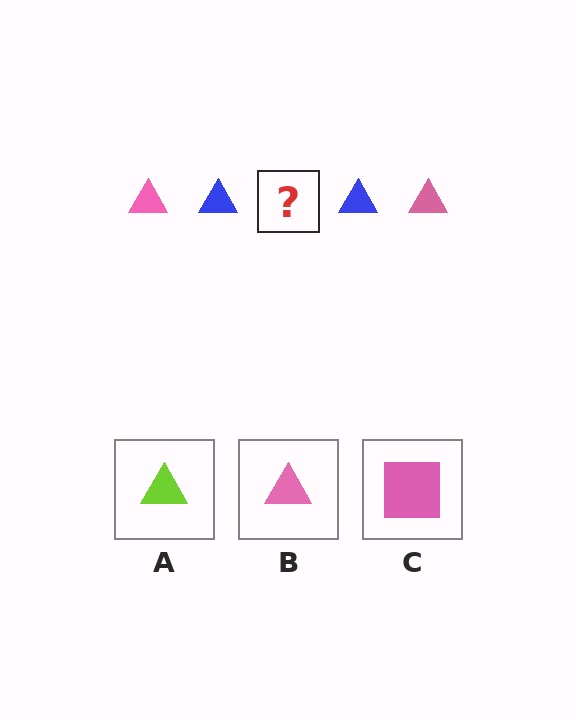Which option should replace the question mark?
Option B.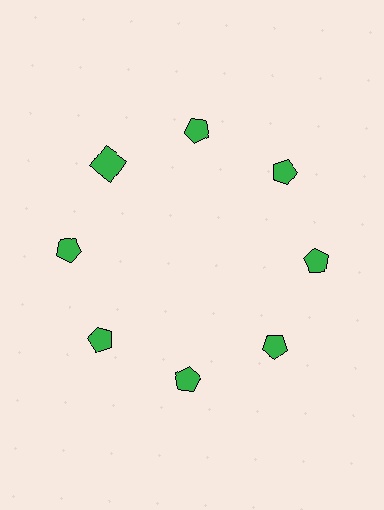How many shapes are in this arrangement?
There are 8 shapes arranged in a ring pattern.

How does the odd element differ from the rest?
It has a different shape: square instead of pentagon.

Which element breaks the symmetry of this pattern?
The green square at roughly the 10 o'clock position breaks the symmetry. All other shapes are green pentagons.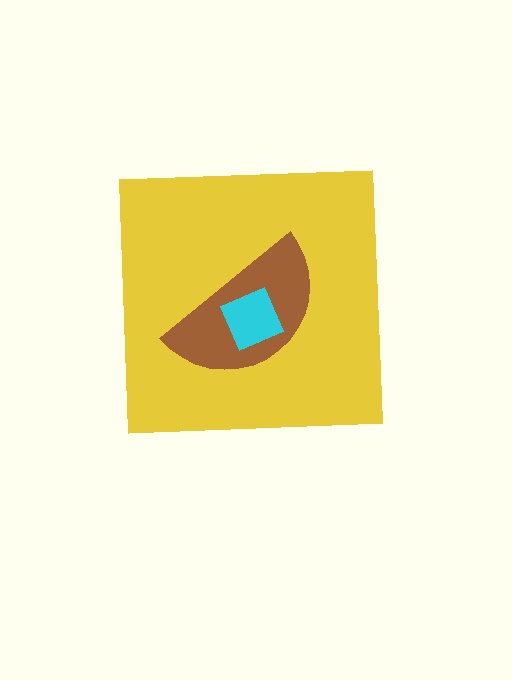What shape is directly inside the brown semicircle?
The cyan square.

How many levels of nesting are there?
3.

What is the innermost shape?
The cyan square.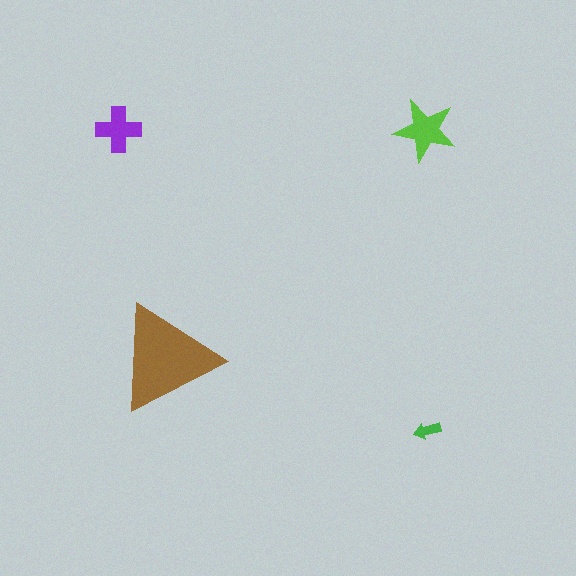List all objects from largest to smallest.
The brown triangle, the lime star, the purple cross, the green arrow.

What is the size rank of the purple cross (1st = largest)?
3rd.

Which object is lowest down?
The green arrow is bottommost.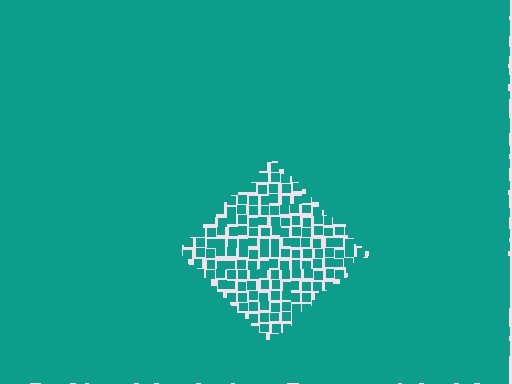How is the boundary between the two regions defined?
The boundary is defined by a change in element density (approximately 2.4x ratio). All elements are the same color, size, and shape.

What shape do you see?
I see a diamond.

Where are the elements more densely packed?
The elements are more densely packed outside the diamond boundary.